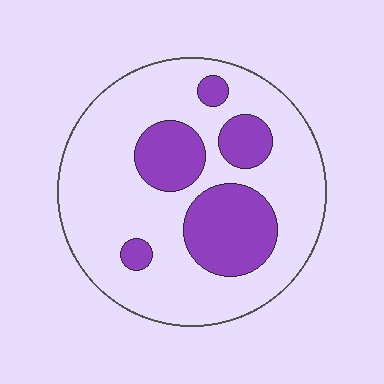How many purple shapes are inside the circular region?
5.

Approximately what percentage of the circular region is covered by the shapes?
Approximately 25%.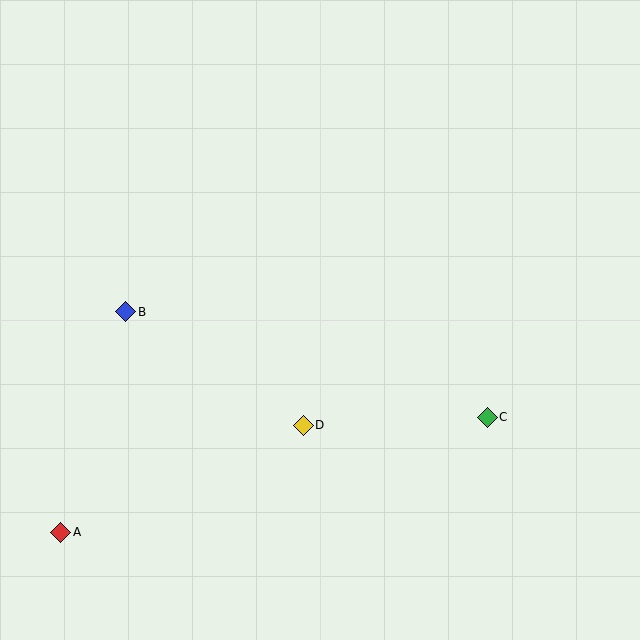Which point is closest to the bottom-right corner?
Point C is closest to the bottom-right corner.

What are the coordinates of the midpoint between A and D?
The midpoint between A and D is at (182, 479).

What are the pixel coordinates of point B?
Point B is at (126, 312).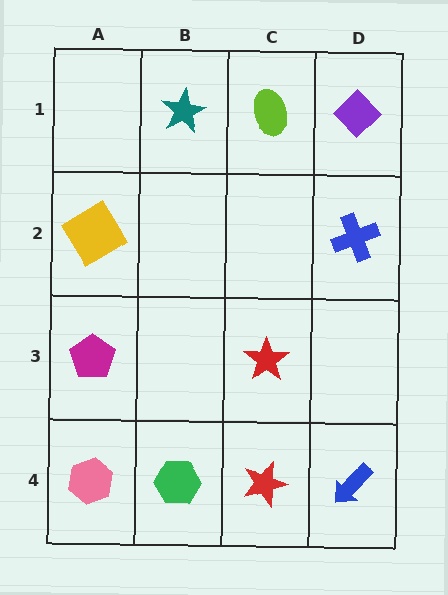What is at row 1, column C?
A lime ellipse.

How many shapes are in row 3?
2 shapes.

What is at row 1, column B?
A teal star.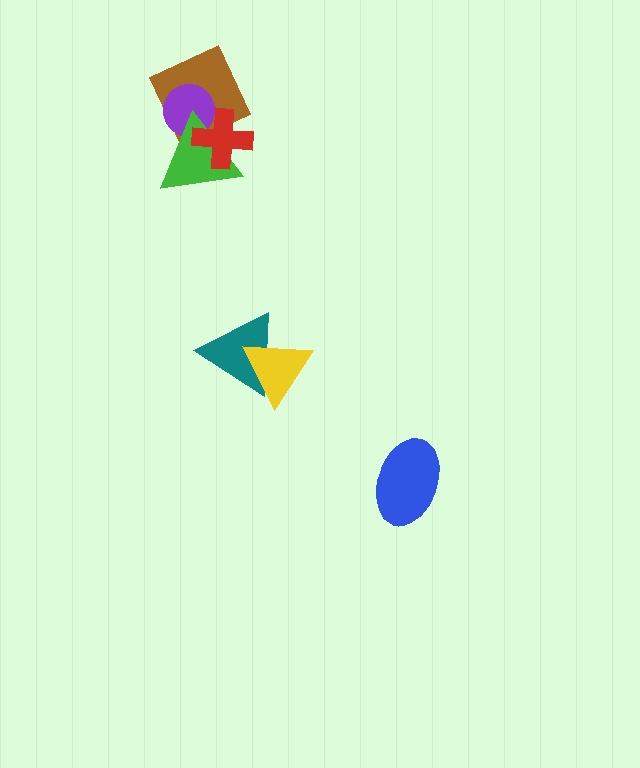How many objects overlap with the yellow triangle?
1 object overlaps with the yellow triangle.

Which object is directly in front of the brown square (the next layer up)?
The purple circle is directly in front of the brown square.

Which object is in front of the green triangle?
The red cross is in front of the green triangle.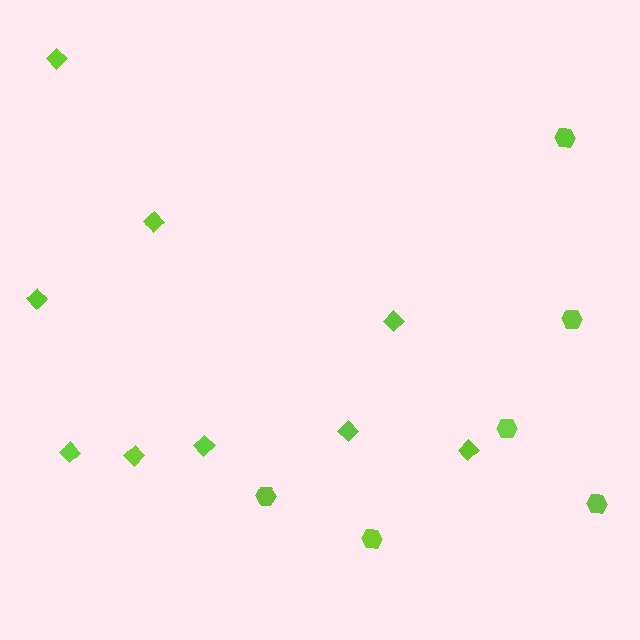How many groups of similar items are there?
There are 2 groups: one group of diamonds (9) and one group of hexagons (6).